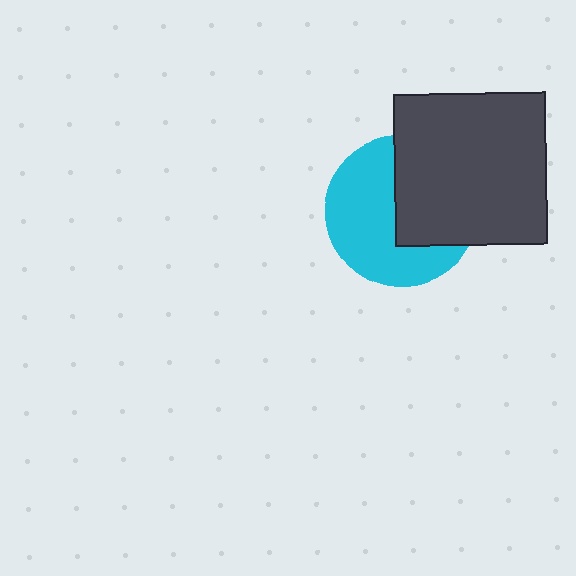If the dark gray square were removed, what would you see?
You would see the complete cyan circle.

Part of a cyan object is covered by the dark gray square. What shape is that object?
It is a circle.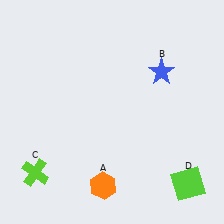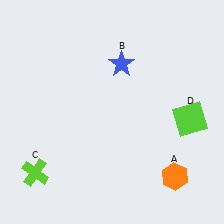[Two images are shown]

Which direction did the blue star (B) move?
The blue star (B) moved left.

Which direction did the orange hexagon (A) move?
The orange hexagon (A) moved right.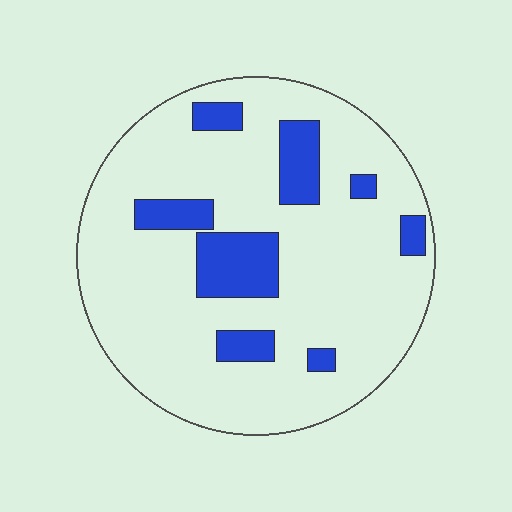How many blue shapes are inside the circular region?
8.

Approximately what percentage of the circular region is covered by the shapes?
Approximately 15%.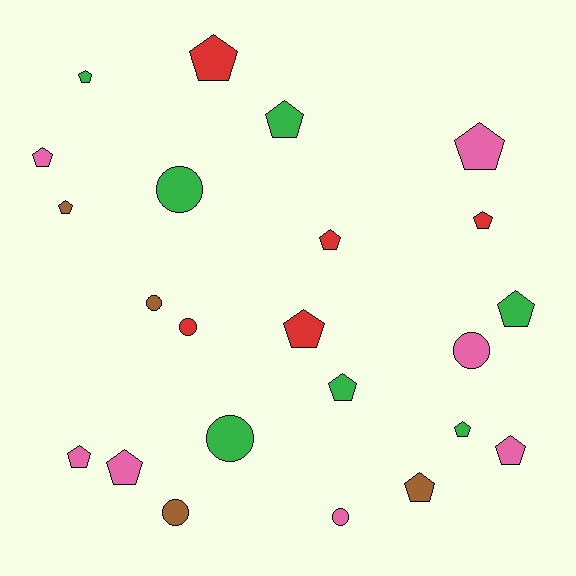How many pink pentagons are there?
There are 5 pink pentagons.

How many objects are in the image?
There are 23 objects.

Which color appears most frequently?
Green, with 7 objects.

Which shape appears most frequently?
Pentagon, with 16 objects.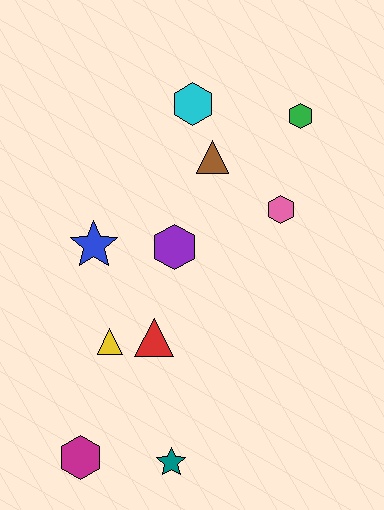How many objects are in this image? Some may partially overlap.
There are 10 objects.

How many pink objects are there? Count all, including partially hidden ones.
There is 1 pink object.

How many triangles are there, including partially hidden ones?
There are 3 triangles.